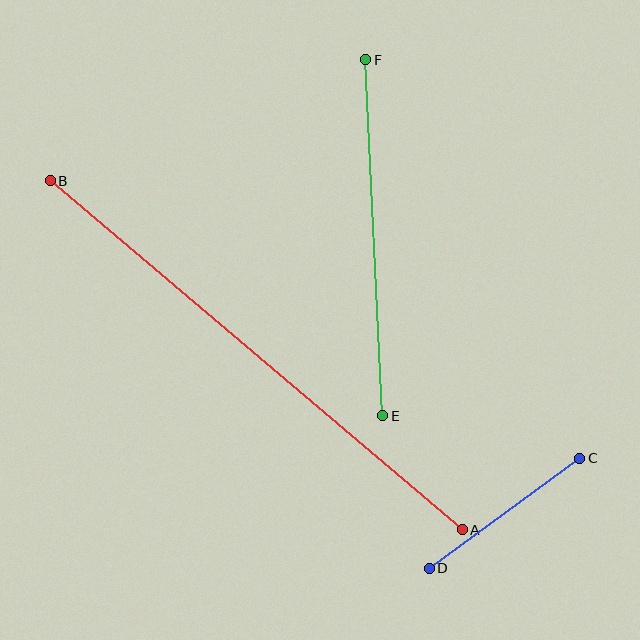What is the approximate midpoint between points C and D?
The midpoint is at approximately (505, 513) pixels.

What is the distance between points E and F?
The distance is approximately 356 pixels.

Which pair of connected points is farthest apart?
Points A and B are farthest apart.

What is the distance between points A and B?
The distance is approximately 540 pixels.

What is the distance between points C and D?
The distance is approximately 187 pixels.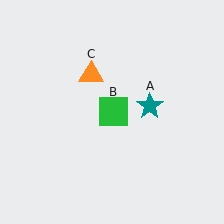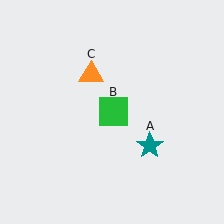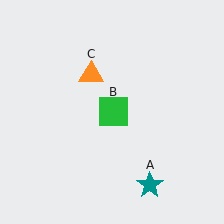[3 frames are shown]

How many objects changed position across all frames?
1 object changed position: teal star (object A).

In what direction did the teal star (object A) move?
The teal star (object A) moved down.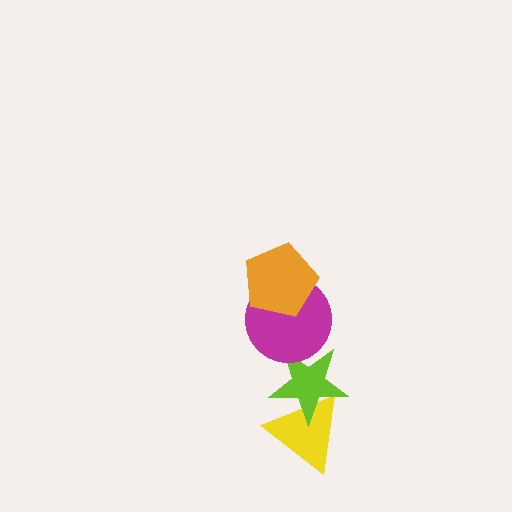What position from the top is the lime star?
The lime star is 3rd from the top.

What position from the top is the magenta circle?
The magenta circle is 2nd from the top.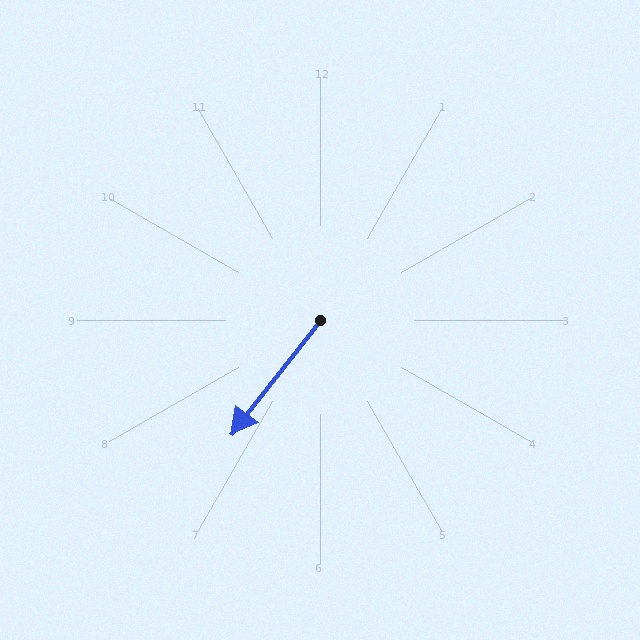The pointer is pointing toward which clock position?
Roughly 7 o'clock.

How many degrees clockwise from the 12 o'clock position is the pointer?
Approximately 218 degrees.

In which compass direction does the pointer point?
Southwest.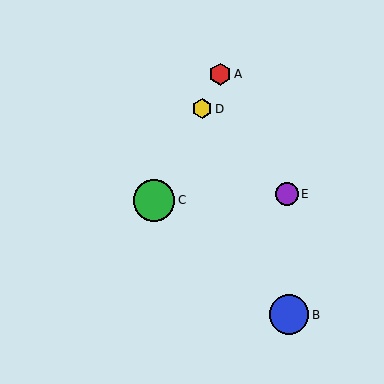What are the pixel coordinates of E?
Object E is at (287, 194).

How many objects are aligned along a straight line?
3 objects (A, C, D) are aligned along a straight line.